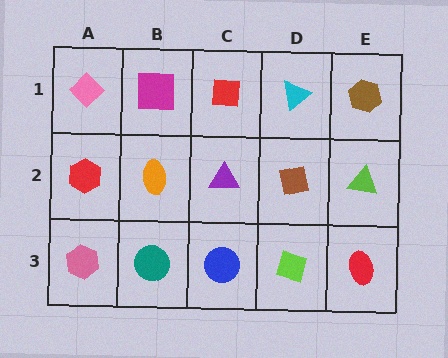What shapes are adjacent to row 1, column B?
An orange ellipse (row 2, column B), a pink diamond (row 1, column A), a red square (row 1, column C).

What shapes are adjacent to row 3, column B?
An orange ellipse (row 2, column B), a pink hexagon (row 3, column A), a blue circle (row 3, column C).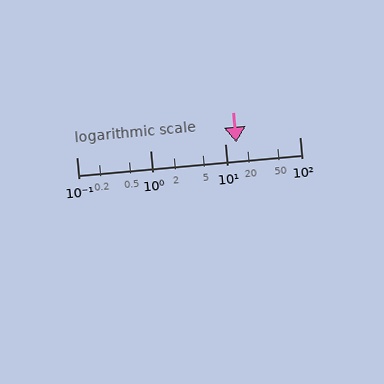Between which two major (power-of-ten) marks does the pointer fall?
The pointer is between 10 and 100.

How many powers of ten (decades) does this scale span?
The scale spans 3 decades, from 0.1 to 100.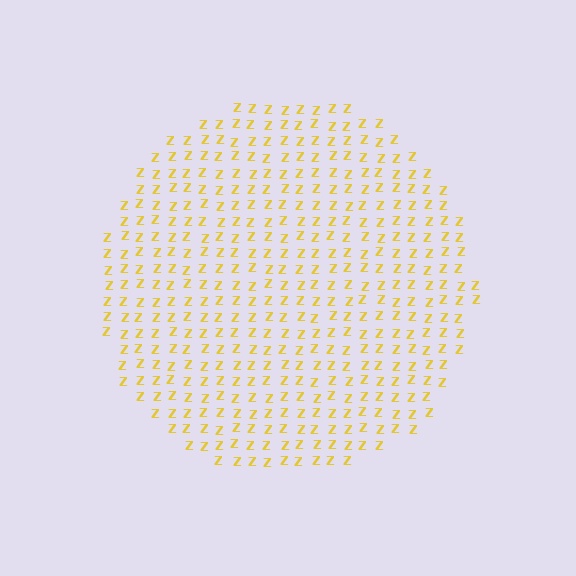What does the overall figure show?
The overall figure shows a circle.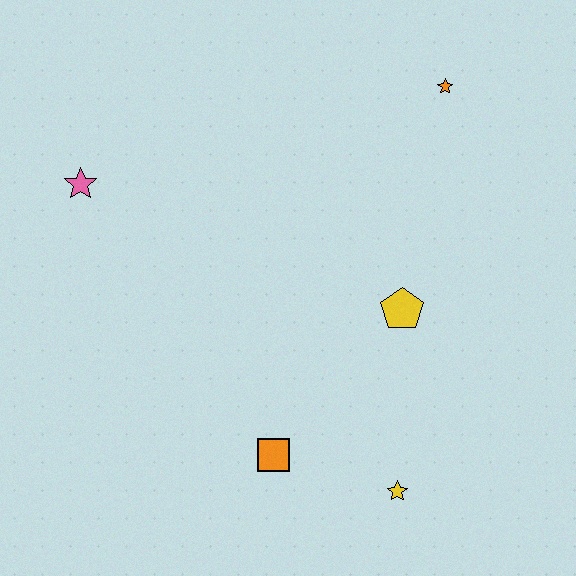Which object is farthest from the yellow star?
The pink star is farthest from the yellow star.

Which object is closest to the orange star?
The yellow pentagon is closest to the orange star.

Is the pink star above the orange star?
No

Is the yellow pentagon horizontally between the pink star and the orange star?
Yes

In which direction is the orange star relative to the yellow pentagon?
The orange star is above the yellow pentagon.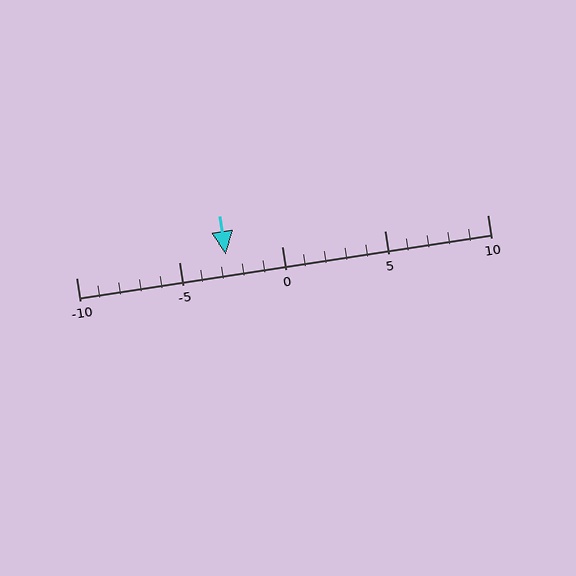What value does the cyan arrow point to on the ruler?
The cyan arrow points to approximately -3.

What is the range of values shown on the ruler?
The ruler shows values from -10 to 10.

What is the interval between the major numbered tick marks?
The major tick marks are spaced 5 units apart.